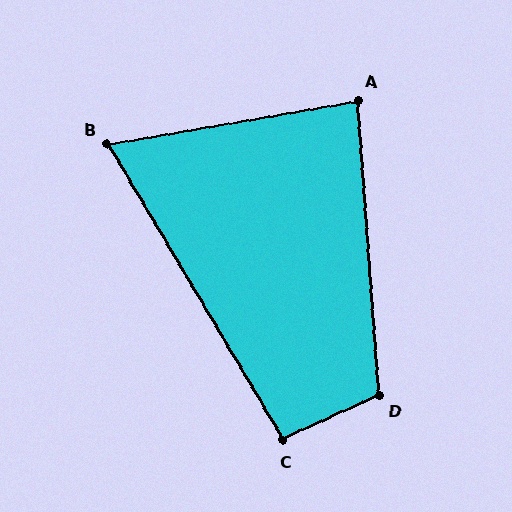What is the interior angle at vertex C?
Approximately 96 degrees (obtuse).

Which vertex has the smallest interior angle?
B, at approximately 69 degrees.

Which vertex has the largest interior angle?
D, at approximately 111 degrees.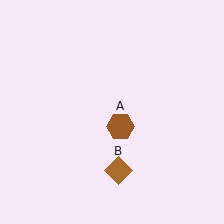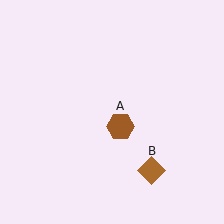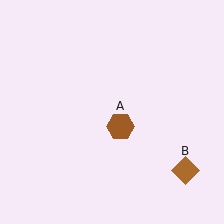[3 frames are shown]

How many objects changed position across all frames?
1 object changed position: brown diamond (object B).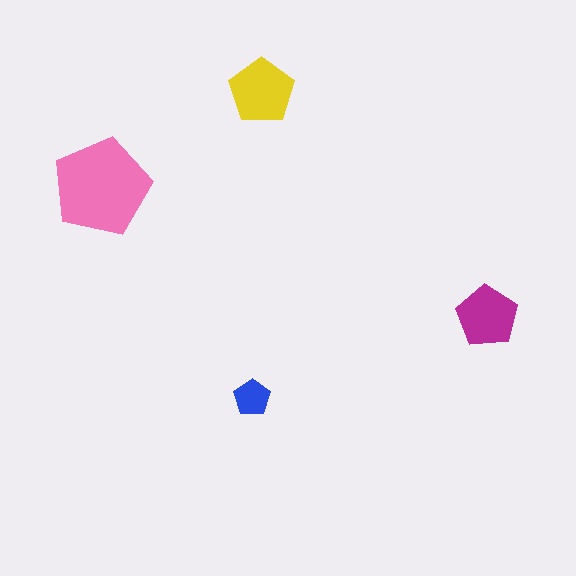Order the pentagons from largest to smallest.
the pink one, the yellow one, the magenta one, the blue one.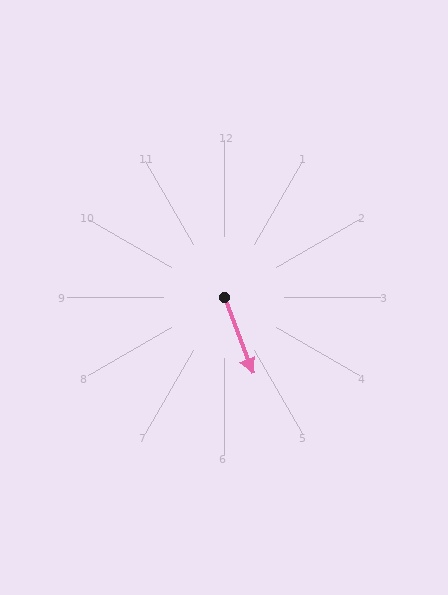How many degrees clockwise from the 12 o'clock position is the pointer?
Approximately 159 degrees.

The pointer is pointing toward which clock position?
Roughly 5 o'clock.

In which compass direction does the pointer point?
South.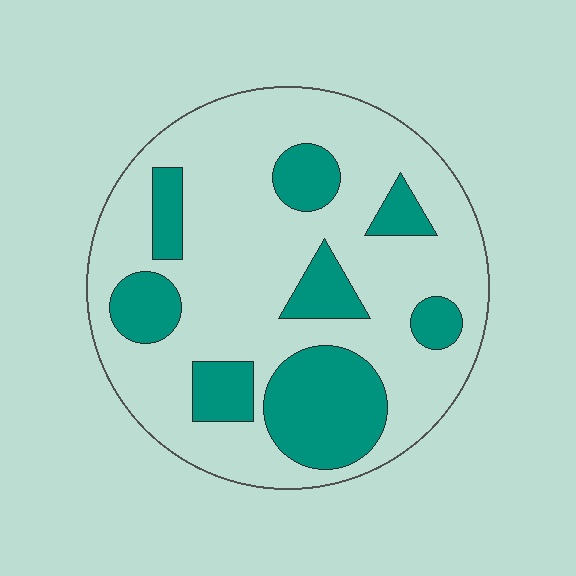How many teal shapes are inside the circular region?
8.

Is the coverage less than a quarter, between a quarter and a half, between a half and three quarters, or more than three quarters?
Between a quarter and a half.